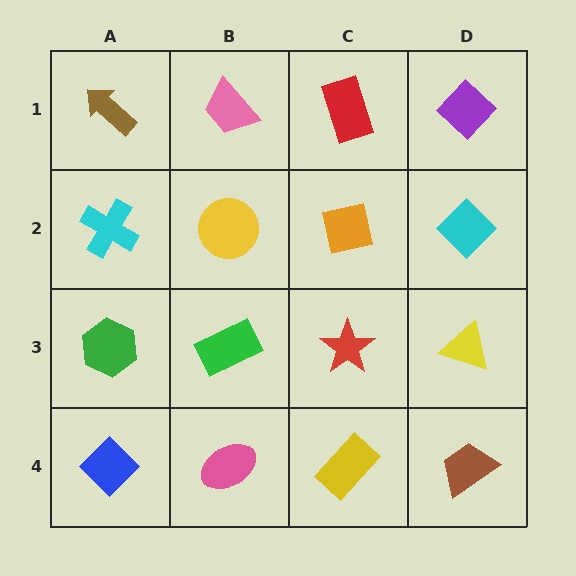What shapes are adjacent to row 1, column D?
A cyan diamond (row 2, column D), a red rectangle (row 1, column C).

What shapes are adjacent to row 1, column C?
An orange square (row 2, column C), a pink trapezoid (row 1, column B), a purple diamond (row 1, column D).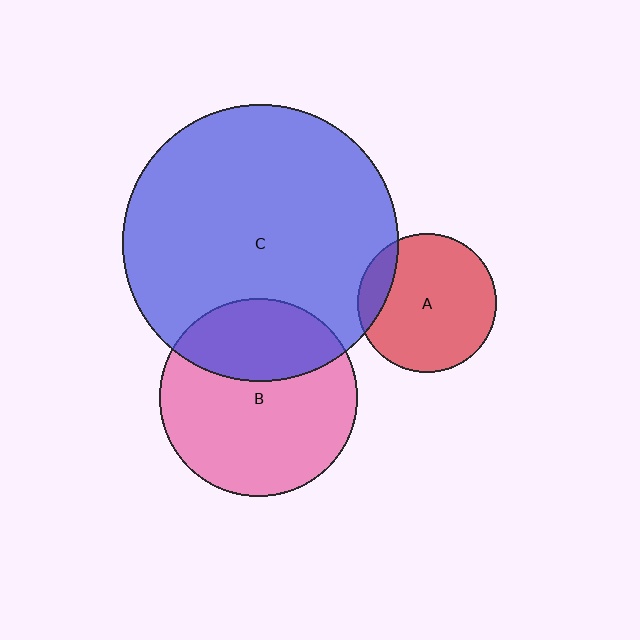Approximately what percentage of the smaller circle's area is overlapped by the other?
Approximately 15%.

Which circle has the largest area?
Circle C (blue).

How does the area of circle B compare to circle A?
Approximately 2.0 times.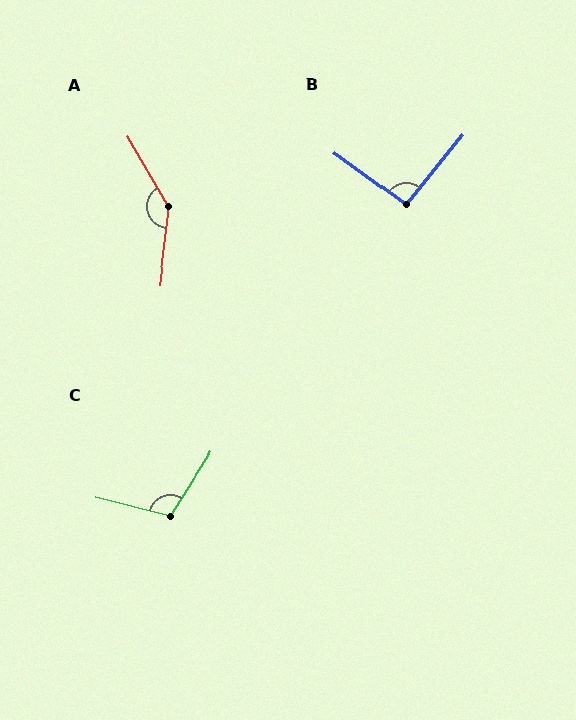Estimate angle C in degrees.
Approximately 109 degrees.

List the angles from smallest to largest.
B (93°), C (109°), A (142°).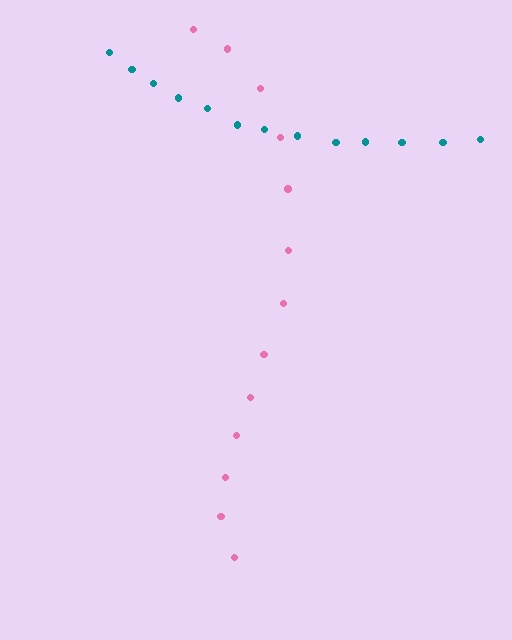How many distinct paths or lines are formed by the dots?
There are 2 distinct paths.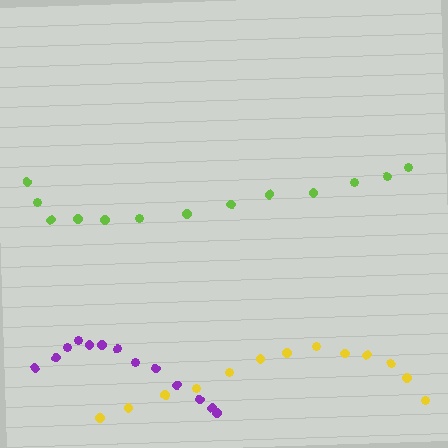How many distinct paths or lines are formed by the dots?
There are 3 distinct paths.